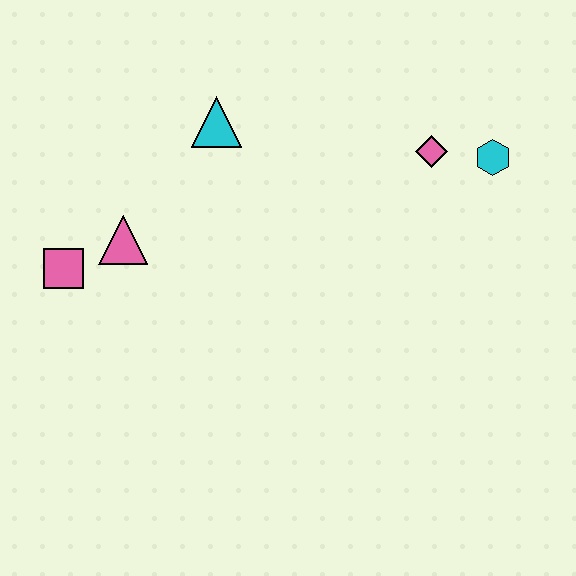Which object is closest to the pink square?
The pink triangle is closest to the pink square.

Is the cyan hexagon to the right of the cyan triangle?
Yes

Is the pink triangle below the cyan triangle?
Yes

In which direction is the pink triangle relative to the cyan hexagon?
The pink triangle is to the left of the cyan hexagon.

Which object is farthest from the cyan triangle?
The cyan hexagon is farthest from the cyan triangle.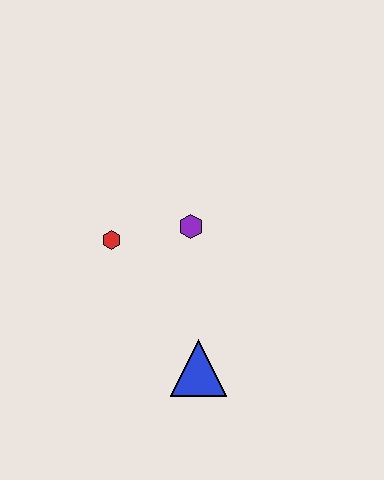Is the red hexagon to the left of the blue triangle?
Yes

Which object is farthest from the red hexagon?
The blue triangle is farthest from the red hexagon.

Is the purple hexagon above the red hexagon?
Yes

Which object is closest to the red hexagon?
The purple hexagon is closest to the red hexagon.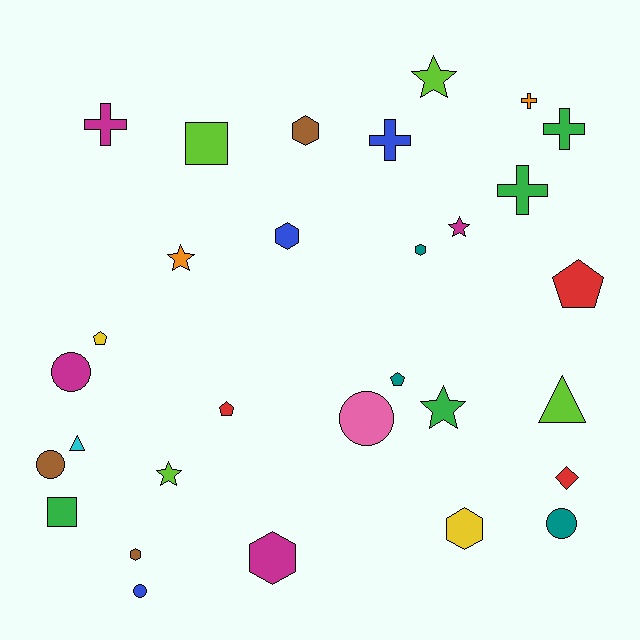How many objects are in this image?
There are 30 objects.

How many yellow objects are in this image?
There are 2 yellow objects.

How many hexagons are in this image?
There are 6 hexagons.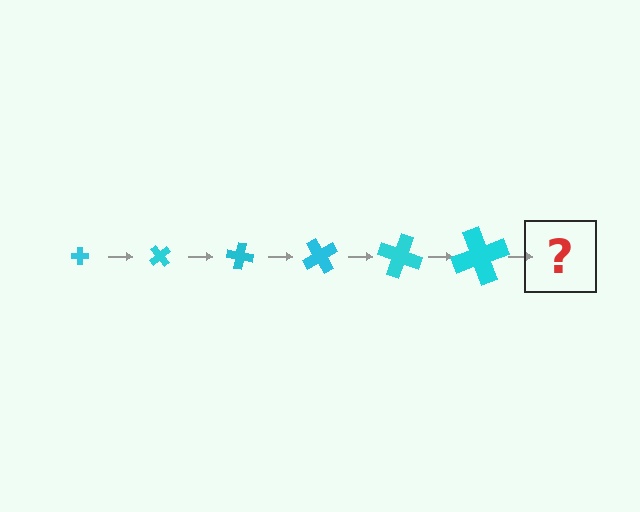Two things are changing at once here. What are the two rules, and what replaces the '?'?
The two rules are that the cross grows larger each step and it rotates 50 degrees each step. The '?' should be a cross, larger than the previous one and rotated 300 degrees from the start.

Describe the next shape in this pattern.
It should be a cross, larger than the previous one and rotated 300 degrees from the start.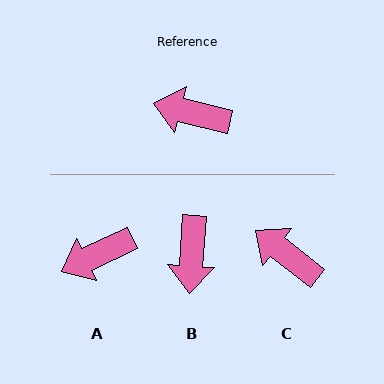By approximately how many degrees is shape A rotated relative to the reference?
Approximately 39 degrees counter-clockwise.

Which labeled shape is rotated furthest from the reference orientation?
B, about 100 degrees away.